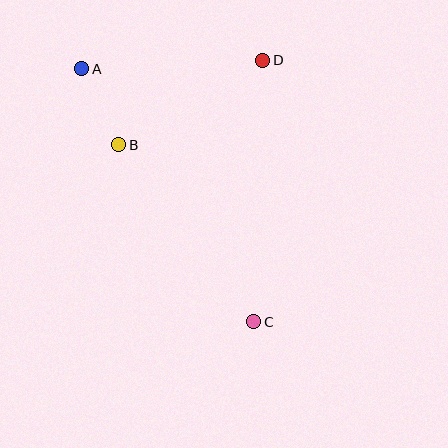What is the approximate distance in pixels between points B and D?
The distance between B and D is approximately 167 pixels.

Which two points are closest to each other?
Points A and B are closest to each other.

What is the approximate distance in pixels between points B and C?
The distance between B and C is approximately 223 pixels.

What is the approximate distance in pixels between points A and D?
The distance between A and D is approximately 181 pixels.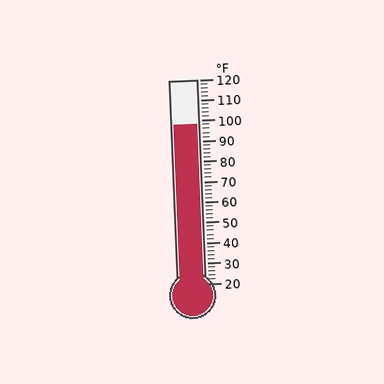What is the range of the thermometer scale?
The thermometer scale ranges from 20°F to 120°F.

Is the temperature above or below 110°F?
The temperature is below 110°F.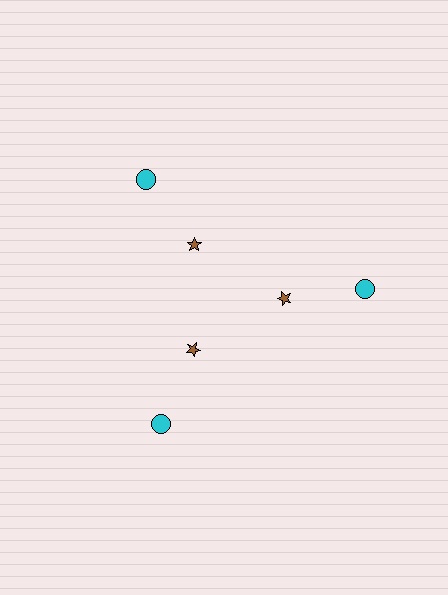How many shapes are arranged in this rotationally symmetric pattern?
There are 6 shapes, arranged in 3 groups of 2.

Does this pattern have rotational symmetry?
Yes, this pattern has 3-fold rotational symmetry. It looks the same after rotating 120 degrees around the center.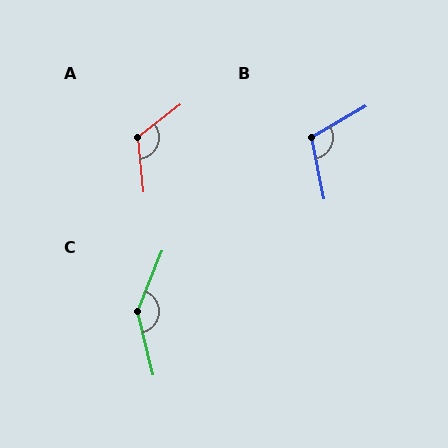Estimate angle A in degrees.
Approximately 122 degrees.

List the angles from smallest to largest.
B (109°), A (122°), C (144°).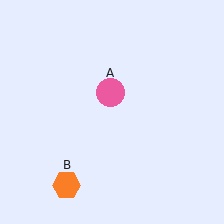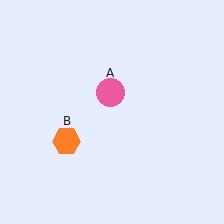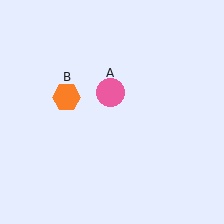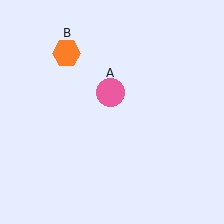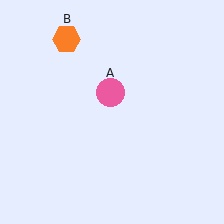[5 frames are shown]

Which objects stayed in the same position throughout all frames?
Pink circle (object A) remained stationary.